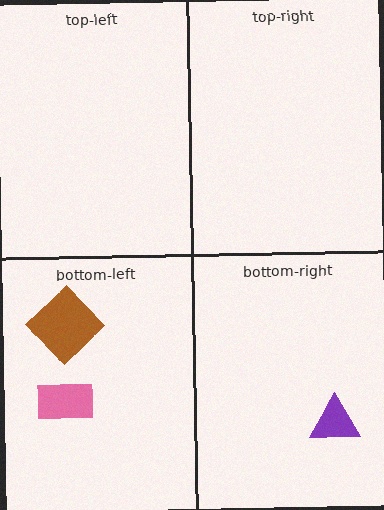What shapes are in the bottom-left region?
The brown diamond, the pink rectangle.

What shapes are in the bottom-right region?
The purple triangle.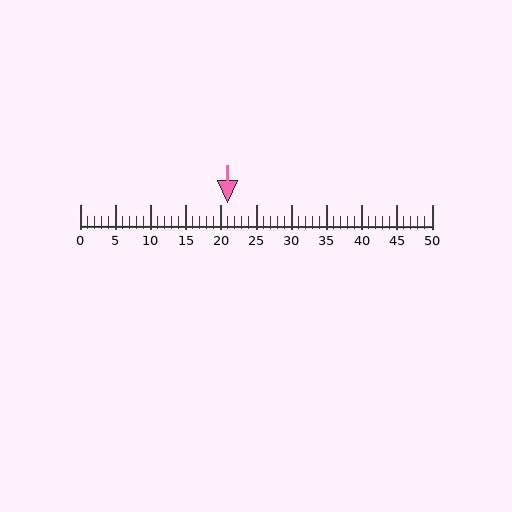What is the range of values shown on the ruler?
The ruler shows values from 0 to 50.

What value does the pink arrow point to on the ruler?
The pink arrow points to approximately 21.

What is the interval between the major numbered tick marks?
The major tick marks are spaced 5 units apart.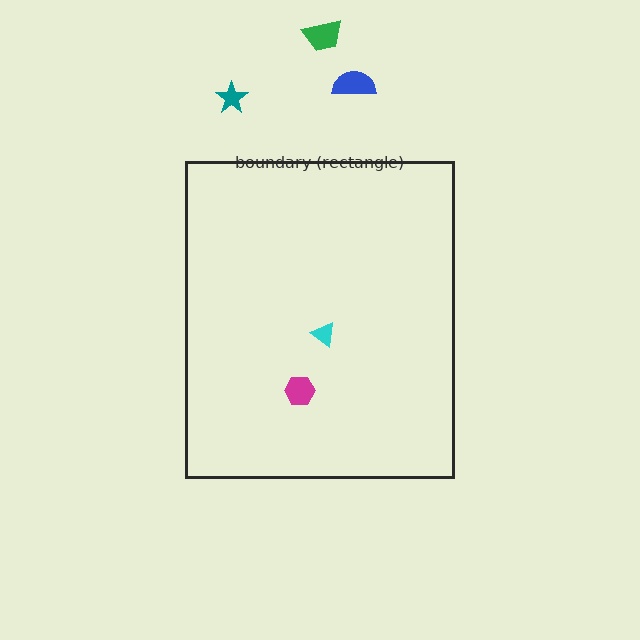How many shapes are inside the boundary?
2 inside, 3 outside.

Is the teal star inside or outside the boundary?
Outside.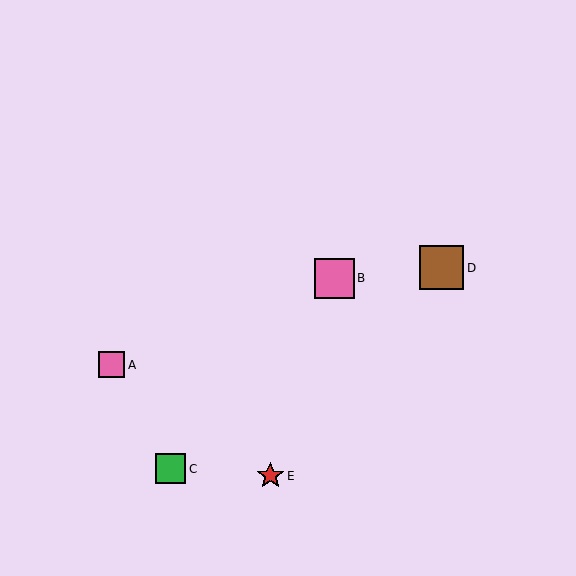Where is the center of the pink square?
The center of the pink square is at (334, 278).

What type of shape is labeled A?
Shape A is a pink square.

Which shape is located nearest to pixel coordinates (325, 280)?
The pink square (labeled B) at (334, 278) is nearest to that location.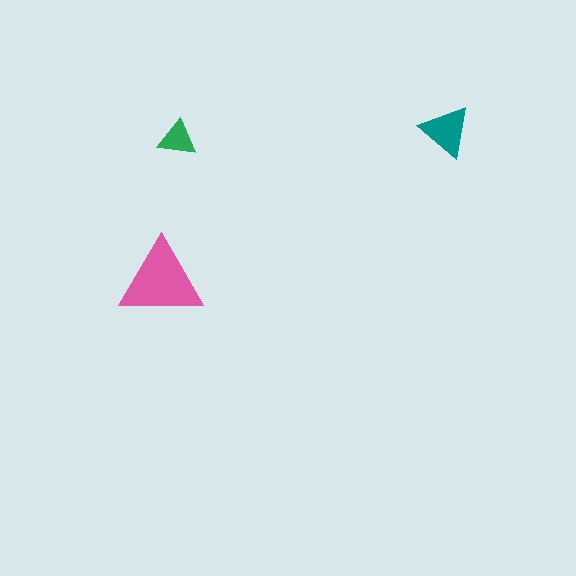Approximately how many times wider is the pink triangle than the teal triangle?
About 1.5 times wider.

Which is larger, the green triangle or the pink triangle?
The pink one.